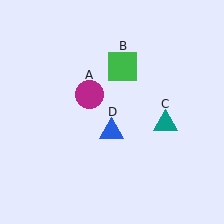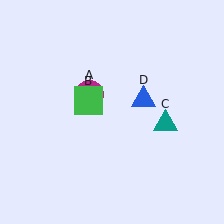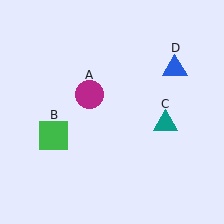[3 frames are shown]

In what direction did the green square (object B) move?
The green square (object B) moved down and to the left.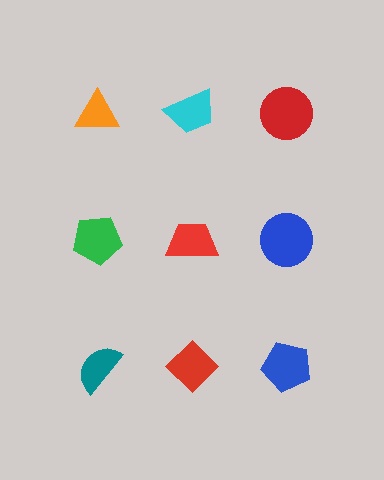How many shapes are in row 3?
3 shapes.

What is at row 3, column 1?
A teal semicircle.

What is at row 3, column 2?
A red diamond.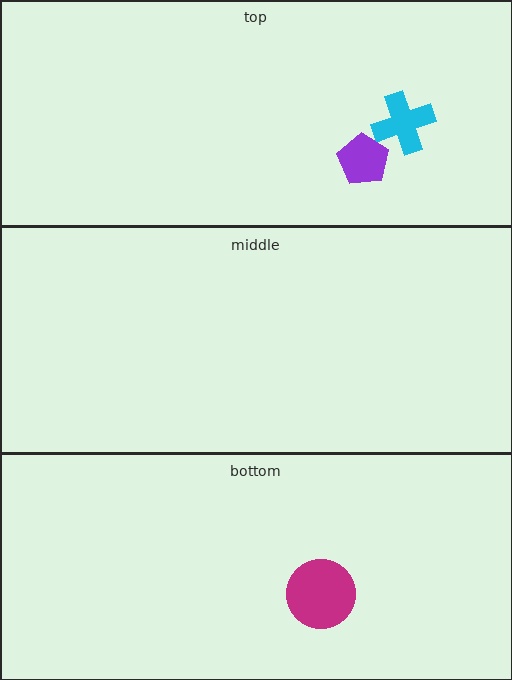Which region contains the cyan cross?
The top region.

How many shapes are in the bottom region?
1.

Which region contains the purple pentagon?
The top region.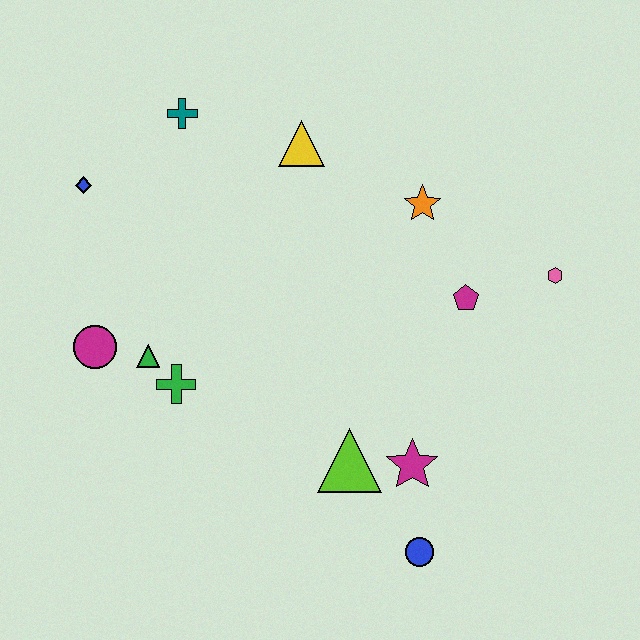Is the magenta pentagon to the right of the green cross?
Yes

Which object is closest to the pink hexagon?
The magenta pentagon is closest to the pink hexagon.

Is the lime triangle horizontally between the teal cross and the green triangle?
No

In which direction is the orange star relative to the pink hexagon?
The orange star is to the left of the pink hexagon.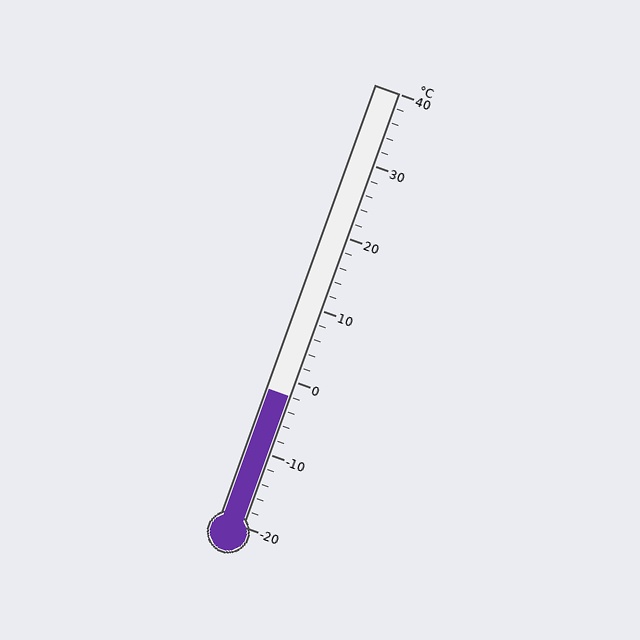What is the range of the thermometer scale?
The thermometer scale ranges from -20°C to 40°C.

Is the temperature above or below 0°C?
The temperature is below 0°C.